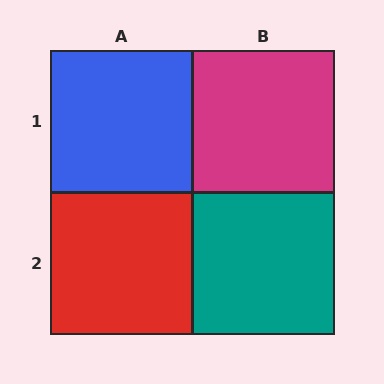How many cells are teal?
1 cell is teal.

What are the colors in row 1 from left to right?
Blue, magenta.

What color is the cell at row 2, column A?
Red.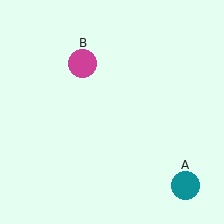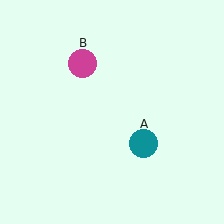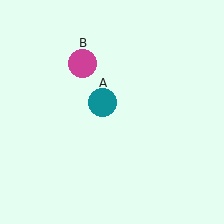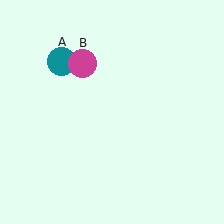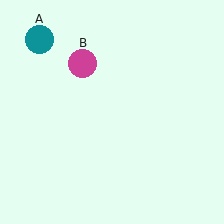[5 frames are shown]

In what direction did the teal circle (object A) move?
The teal circle (object A) moved up and to the left.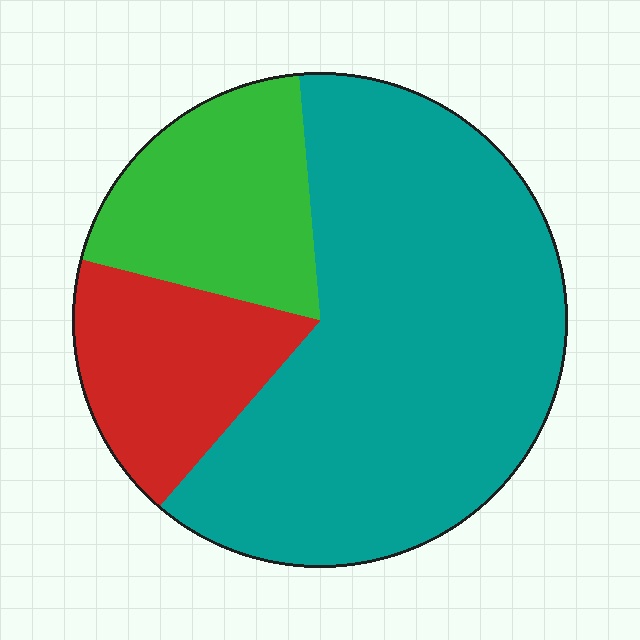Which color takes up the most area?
Teal, at roughly 65%.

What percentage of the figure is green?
Green takes up between a sixth and a third of the figure.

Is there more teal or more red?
Teal.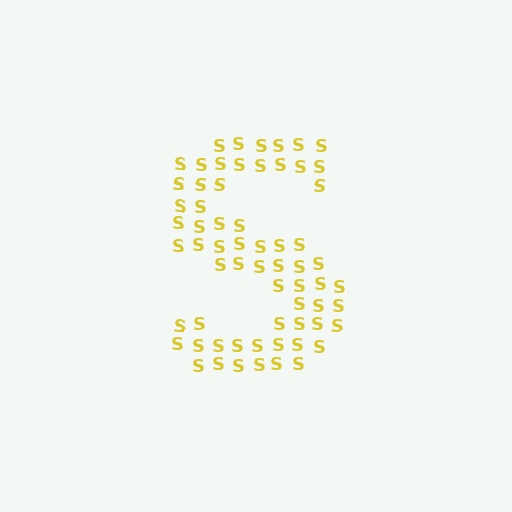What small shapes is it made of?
It is made of small letter S's.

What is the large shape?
The large shape is the letter S.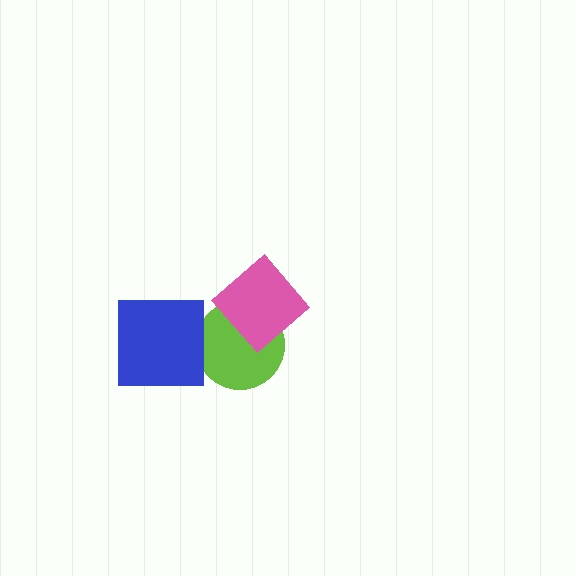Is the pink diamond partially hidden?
No, no other shape covers it.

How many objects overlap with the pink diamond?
1 object overlaps with the pink diamond.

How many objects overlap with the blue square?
0 objects overlap with the blue square.